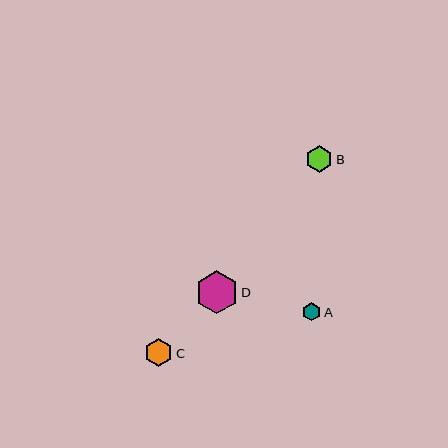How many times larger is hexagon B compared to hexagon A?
Hexagon B is approximately 1.5 times the size of hexagon A.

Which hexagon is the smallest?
Hexagon A is the smallest with a size of approximately 18 pixels.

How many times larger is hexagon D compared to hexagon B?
Hexagon D is approximately 1.6 times the size of hexagon B.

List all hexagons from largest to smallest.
From largest to smallest: D, C, B, A.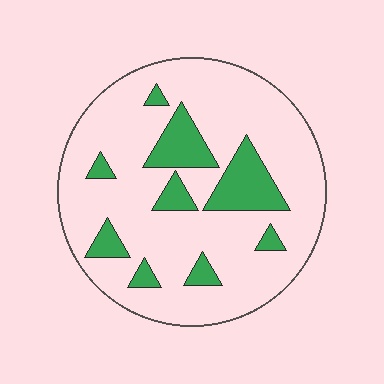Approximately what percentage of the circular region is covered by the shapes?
Approximately 20%.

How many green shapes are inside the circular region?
9.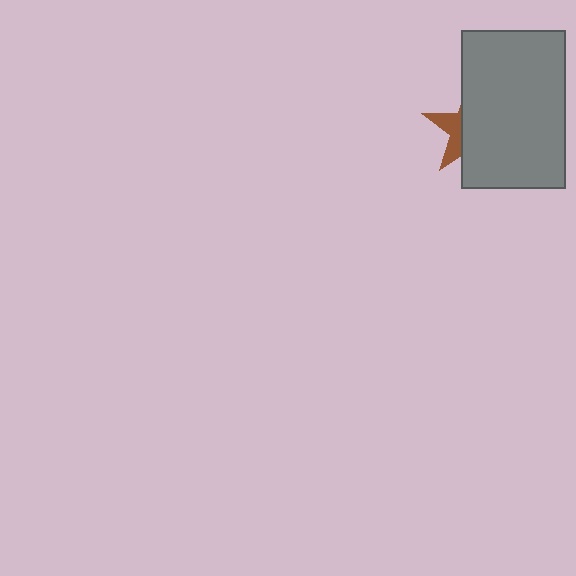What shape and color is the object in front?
The object in front is a gray rectangle.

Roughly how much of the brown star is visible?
A small part of it is visible (roughly 33%).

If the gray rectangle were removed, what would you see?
You would see the complete brown star.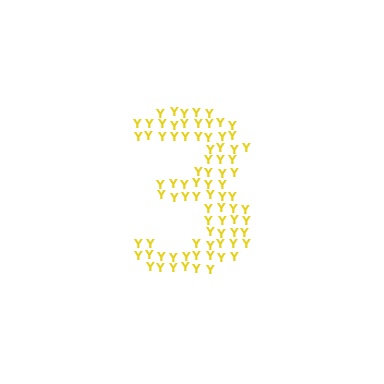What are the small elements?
The small elements are letter Y's.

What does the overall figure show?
The overall figure shows the digit 3.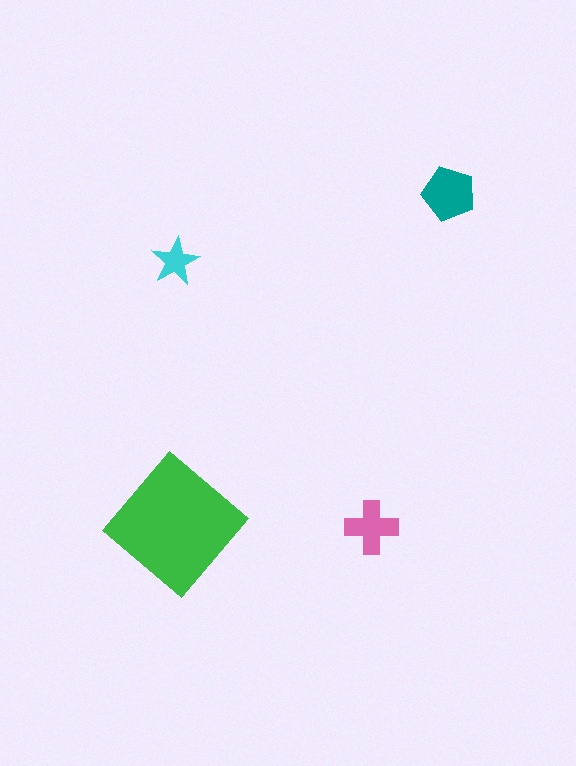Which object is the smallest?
The cyan star.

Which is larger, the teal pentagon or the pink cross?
The teal pentagon.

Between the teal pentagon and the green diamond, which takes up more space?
The green diamond.